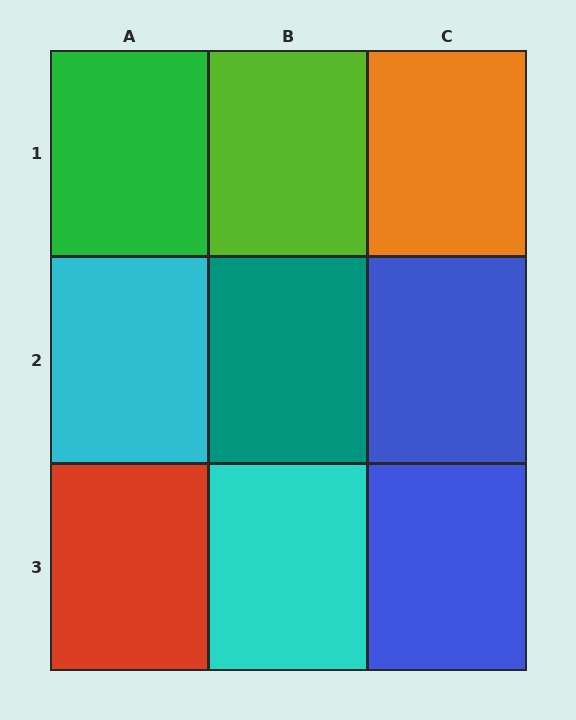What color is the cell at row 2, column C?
Blue.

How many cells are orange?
1 cell is orange.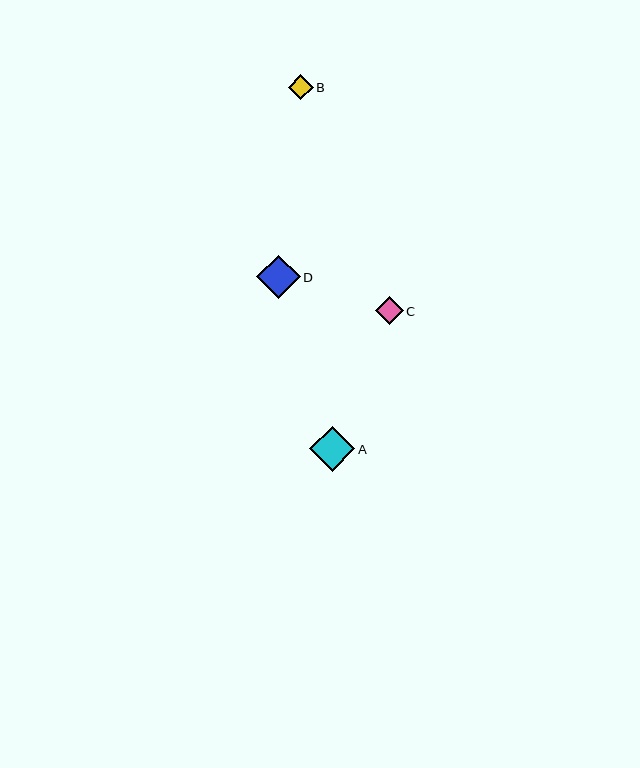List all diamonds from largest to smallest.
From largest to smallest: A, D, C, B.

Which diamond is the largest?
Diamond A is the largest with a size of approximately 45 pixels.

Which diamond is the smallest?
Diamond B is the smallest with a size of approximately 25 pixels.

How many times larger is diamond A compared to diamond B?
Diamond A is approximately 1.8 times the size of diamond B.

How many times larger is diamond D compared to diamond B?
Diamond D is approximately 1.7 times the size of diamond B.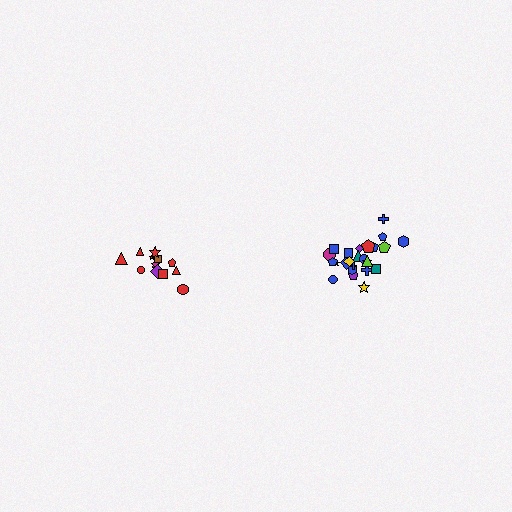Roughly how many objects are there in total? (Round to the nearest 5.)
Roughly 35 objects in total.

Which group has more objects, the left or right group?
The right group.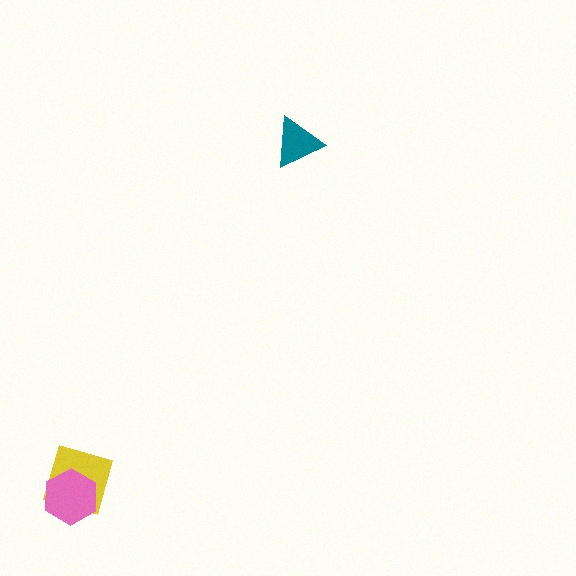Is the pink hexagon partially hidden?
No, no other shape covers it.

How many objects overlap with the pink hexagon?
1 object overlaps with the pink hexagon.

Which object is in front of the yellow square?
The pink hexagon is in front of the yellow square.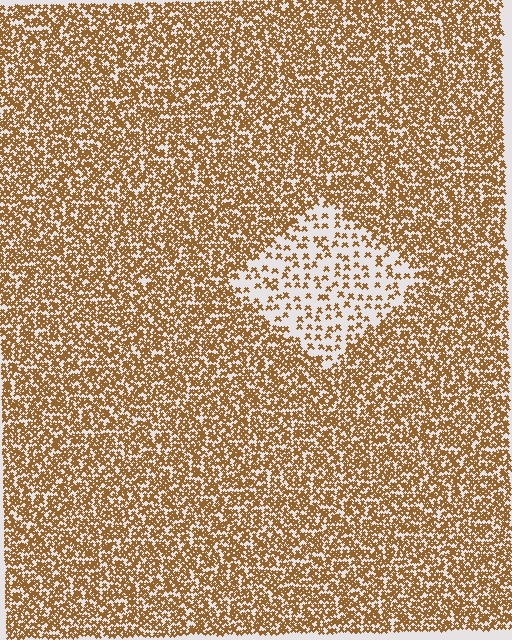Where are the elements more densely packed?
The elements are more densely packed outside the diamond boundary.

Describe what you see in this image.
The image contains small brown elements arranged at two different densities. A diamond-shaped region is visible where the elements are less densely packed than the surrounding area.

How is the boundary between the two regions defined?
The boundary is defined by a change in element density (approximately 2.8x ratio). All elements are the same color, size, and shape.